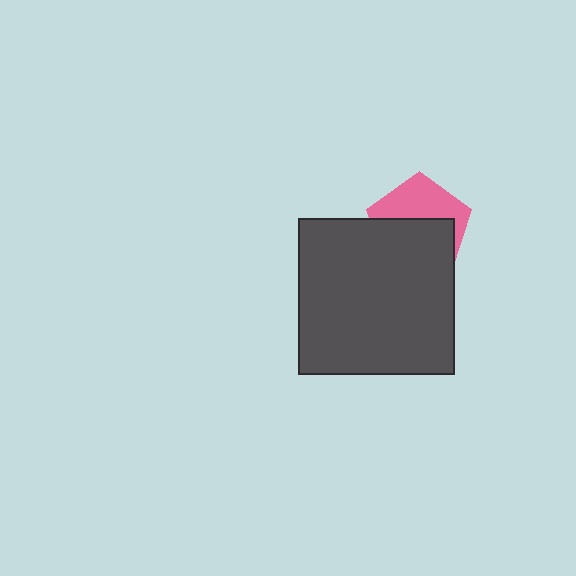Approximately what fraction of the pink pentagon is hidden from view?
Roughly 57% of the pink pentagon is hidden behind the dark gray square.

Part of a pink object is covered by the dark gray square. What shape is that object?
It is a pentagon.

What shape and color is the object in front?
The object in front is a dark gray square.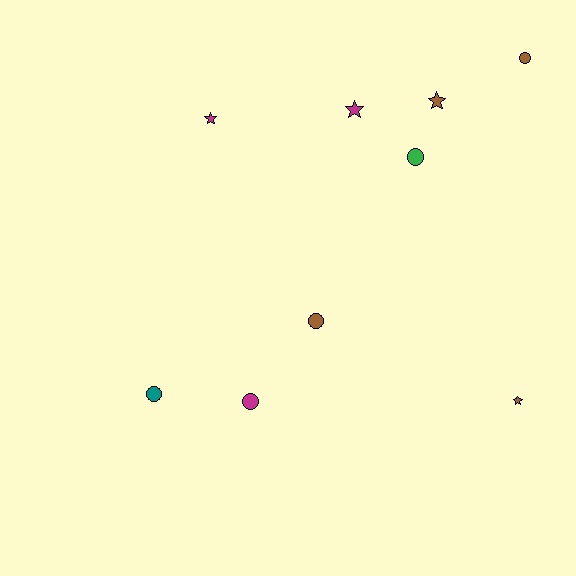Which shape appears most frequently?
Circle, with 5 objects.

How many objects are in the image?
There are 9 objects.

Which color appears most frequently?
Brown, with 4 objects.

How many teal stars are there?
There are no teal stars.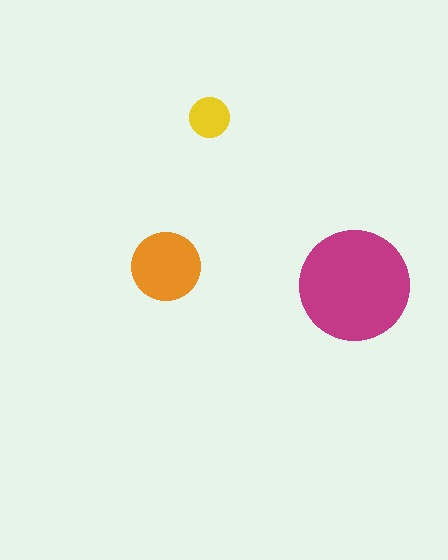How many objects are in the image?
There are 3 objects in the image.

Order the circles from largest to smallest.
the magenta one, the orange one, the yellow one.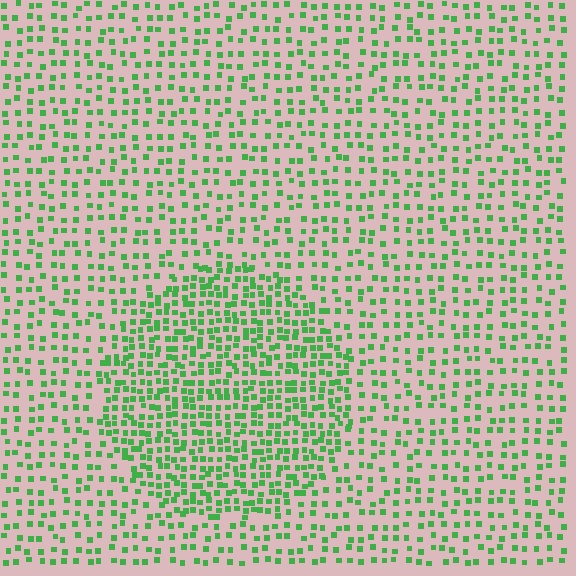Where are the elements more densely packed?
The elements are more densely packed inside the circle boundary.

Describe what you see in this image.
The image contains small green elements arranged at two different densities. A circle-shaped region is visible where the elements are more densely packed than the surrounding area.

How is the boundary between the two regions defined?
The boundary is defined by a change in element density (approximately 1.9x ratio). All elements are the same color, size, and shape.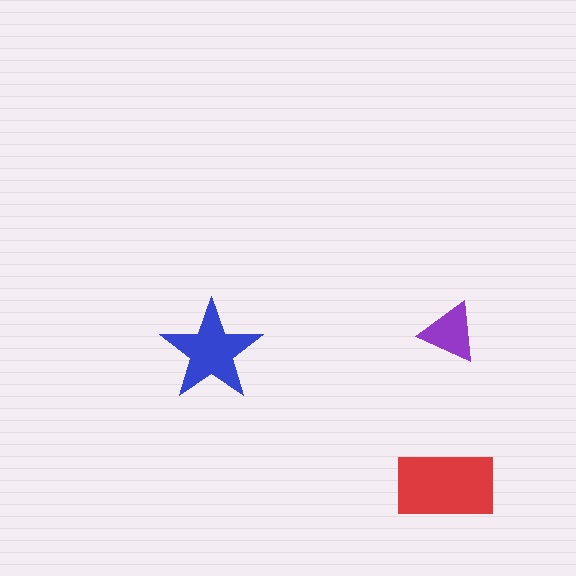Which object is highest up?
The purple triangle is topmost.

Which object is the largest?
The red rectangle.